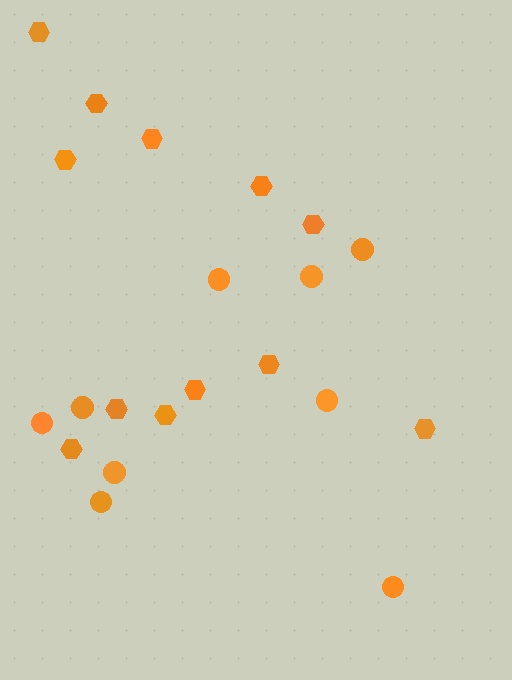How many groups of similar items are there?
There are 2 groups: one group of hexagons (12) and one group of circles (9).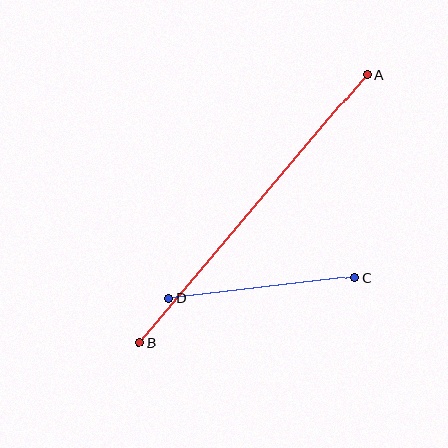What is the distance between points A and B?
The distance is approximately 352 pixels.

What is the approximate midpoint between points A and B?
The midpoint is at approximately (253, 208) pixels.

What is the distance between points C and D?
The distance is approximately 187 pixels.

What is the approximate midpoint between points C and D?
The midpoint is at approximately (261, 288) pixels.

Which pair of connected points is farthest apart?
Points A and B are farthest apart.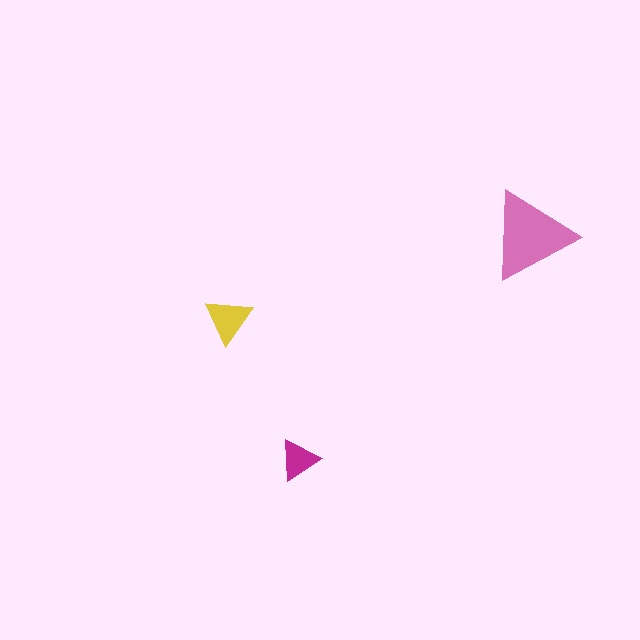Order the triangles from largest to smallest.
the pink one, the yellow one, the magenta one.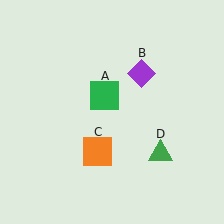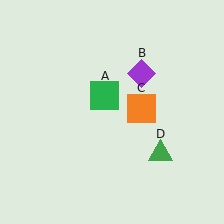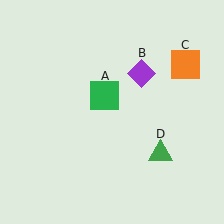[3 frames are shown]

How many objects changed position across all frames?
1 object changed position: orange square (object C).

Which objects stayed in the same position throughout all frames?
Green square (object A) and purple diamond (object B) and green triangle (object D) remained stationary.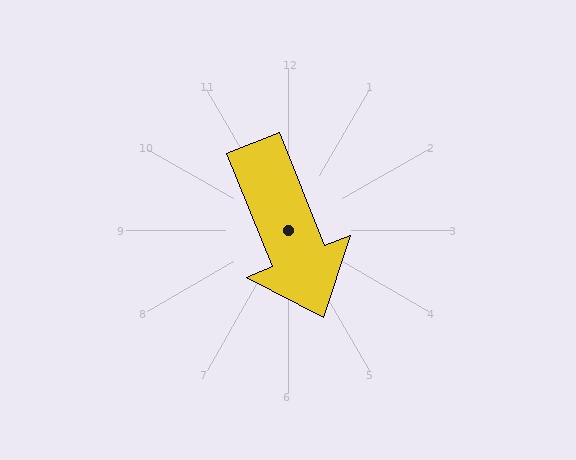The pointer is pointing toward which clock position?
Roughly 5 o'clock.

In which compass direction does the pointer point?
South.